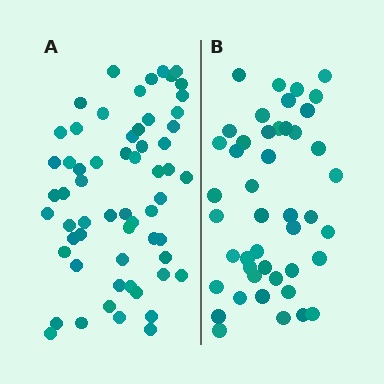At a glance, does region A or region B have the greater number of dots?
Region A (the left region) has more dots.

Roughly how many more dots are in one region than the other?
Region A has approximately 15 more dots than region B.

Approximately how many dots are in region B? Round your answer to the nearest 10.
About 40 dots. (The exact count is 45, which rounds to 40.)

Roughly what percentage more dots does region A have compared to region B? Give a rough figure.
About 35% more.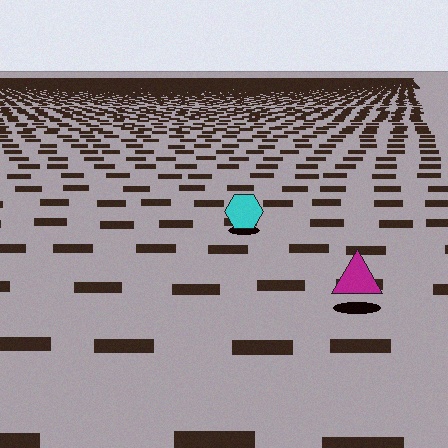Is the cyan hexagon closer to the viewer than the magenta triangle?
No. The magenta triangle is closer — you can tell from the texture gradient: the ground texture is coarser near it.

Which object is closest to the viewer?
The magenta triangle is closest. The texture marks near it are larger and more spread out.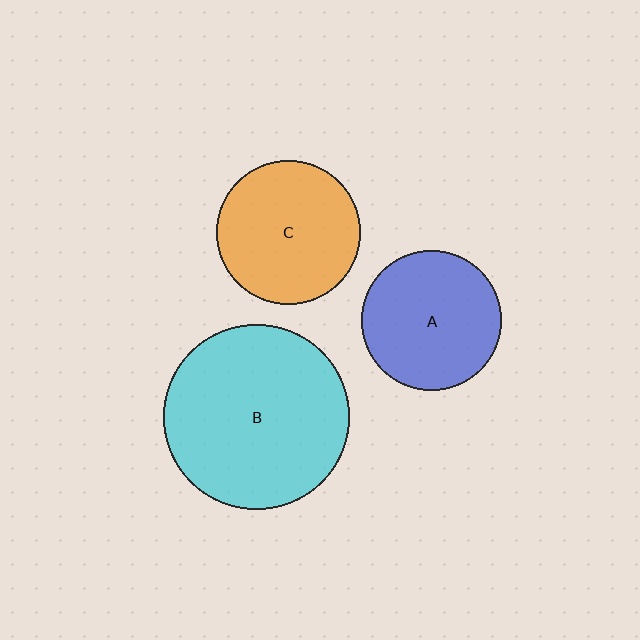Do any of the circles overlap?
No, none of the circles overlap.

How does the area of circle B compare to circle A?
Approximately 1.7 times.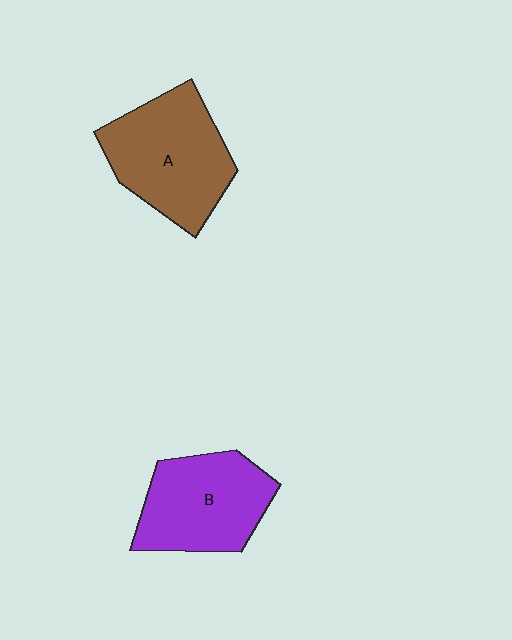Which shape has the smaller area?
Shape B (purple).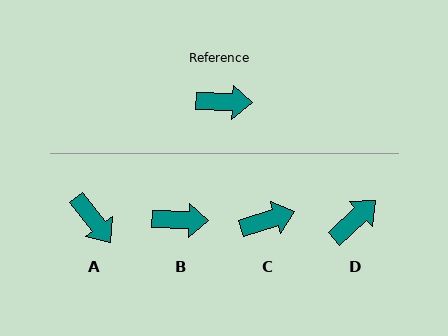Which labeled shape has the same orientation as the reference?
B.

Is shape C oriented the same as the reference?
No, it is off by about 21 degrees.